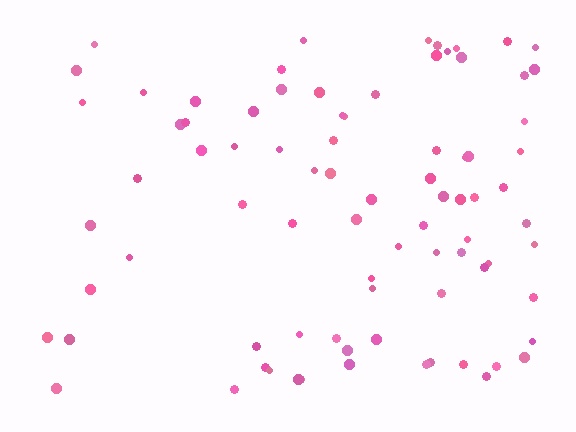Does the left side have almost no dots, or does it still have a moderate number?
Still a moderate number, just noticeably fewer than the right.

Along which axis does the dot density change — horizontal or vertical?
Horizontal.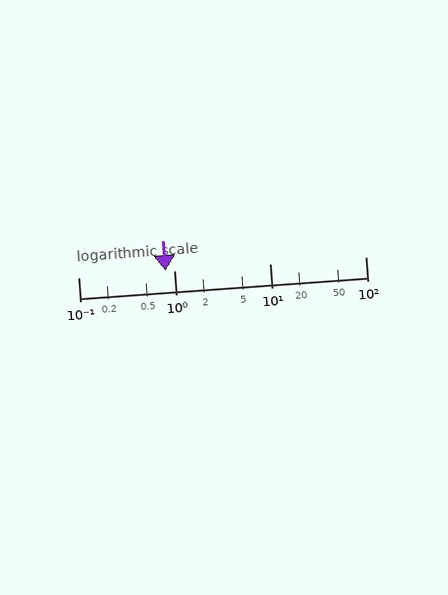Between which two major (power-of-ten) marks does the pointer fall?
The pointer is between 0.1 and 1.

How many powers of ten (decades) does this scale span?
The scale spans 3 decades, from 0.1 to 100.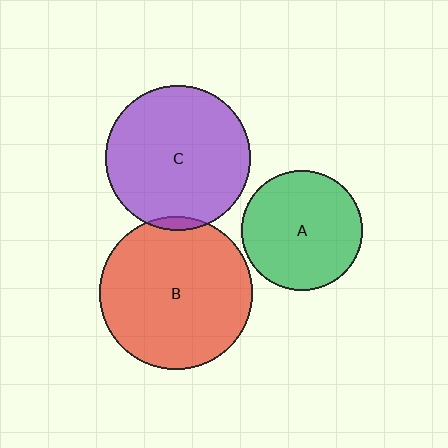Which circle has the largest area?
Circle B (red).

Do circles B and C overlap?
Yes.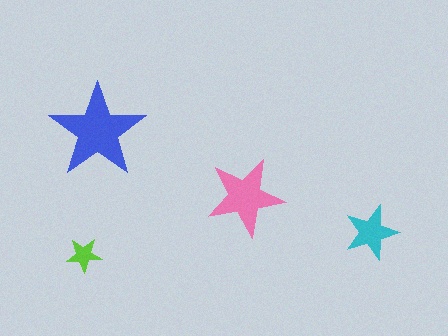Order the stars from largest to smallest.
the blue one, the pink one, the cyan one, the lime one.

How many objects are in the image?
There are 4 objects in the image.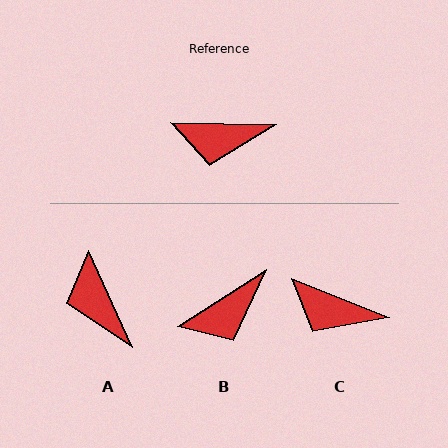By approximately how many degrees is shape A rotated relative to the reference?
Approximately 64 degrees clockwise.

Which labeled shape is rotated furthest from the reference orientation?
A, about 64 degrees away.